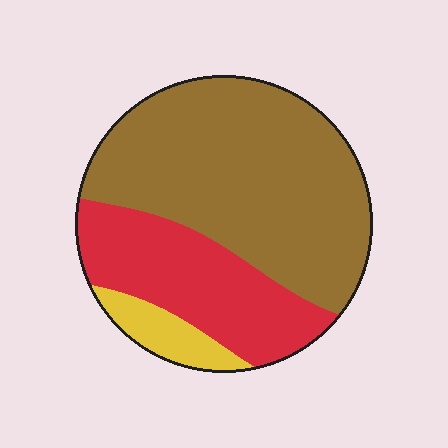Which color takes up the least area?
Yellow, at roughly 10%.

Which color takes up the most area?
Brown, at roughly 60%.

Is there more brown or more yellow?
Brown.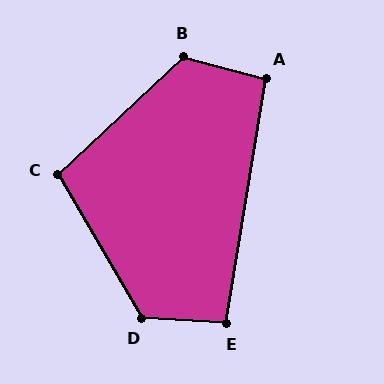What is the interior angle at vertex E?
Approximately 96 degrees (obtuse).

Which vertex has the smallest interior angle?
A, at approximately 96 degrees.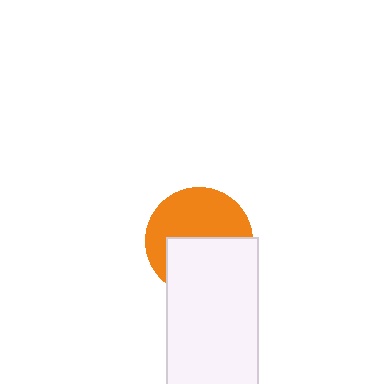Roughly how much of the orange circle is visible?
About half of it is visible (roughly 53%).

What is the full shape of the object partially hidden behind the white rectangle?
The partially hidden object is an orange circle.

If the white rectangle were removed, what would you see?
You would see the complete orange circle.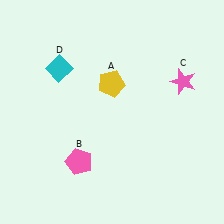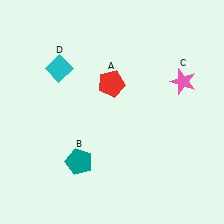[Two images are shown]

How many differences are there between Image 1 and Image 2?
There are 2 differences between the two images.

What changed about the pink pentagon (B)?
In Image 1, B is pink. In Image 2, it changed to teal.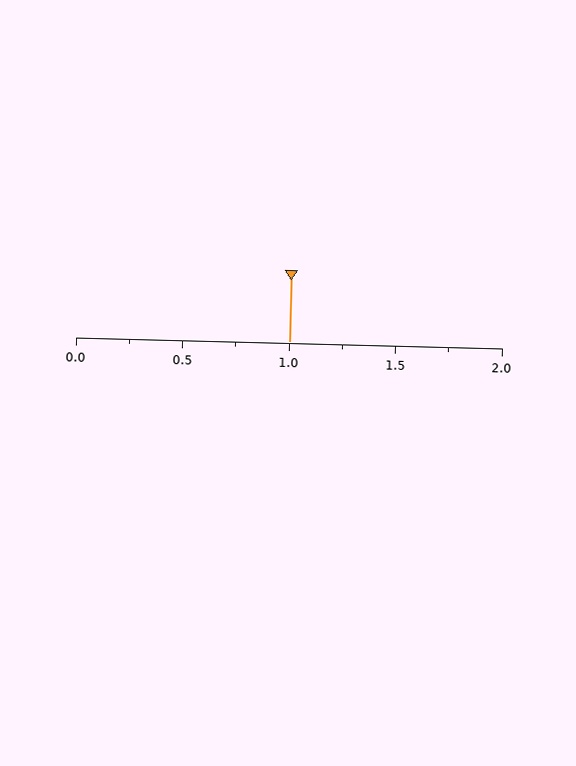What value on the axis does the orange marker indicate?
The marker indicates approximately 1.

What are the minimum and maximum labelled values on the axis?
The axis runs from 0.0 to 2.0.